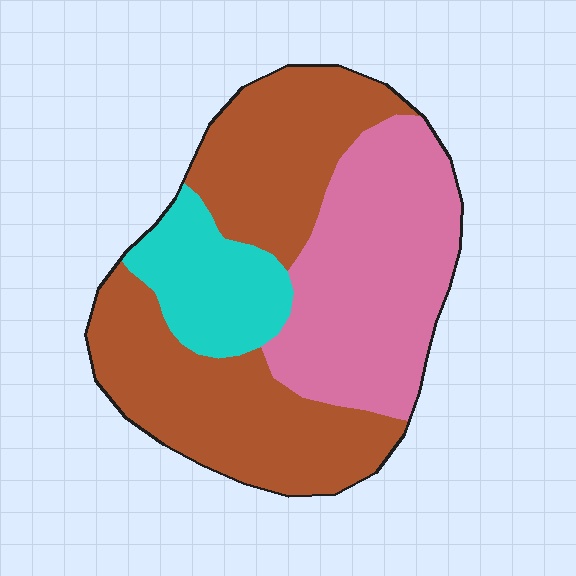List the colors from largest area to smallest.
From largest to smallest: brown, pink, cyan.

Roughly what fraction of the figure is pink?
Pink takes up about one third (1/3) of the figure.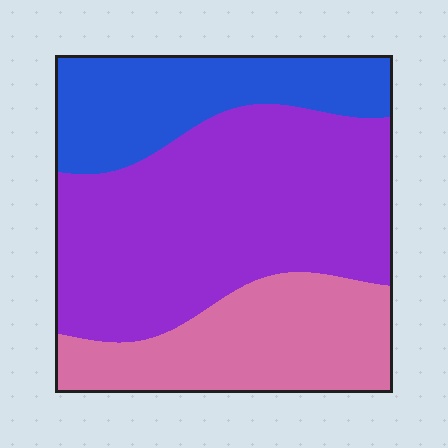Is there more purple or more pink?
Purple.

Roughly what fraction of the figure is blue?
Blue covers around 25% of the figure.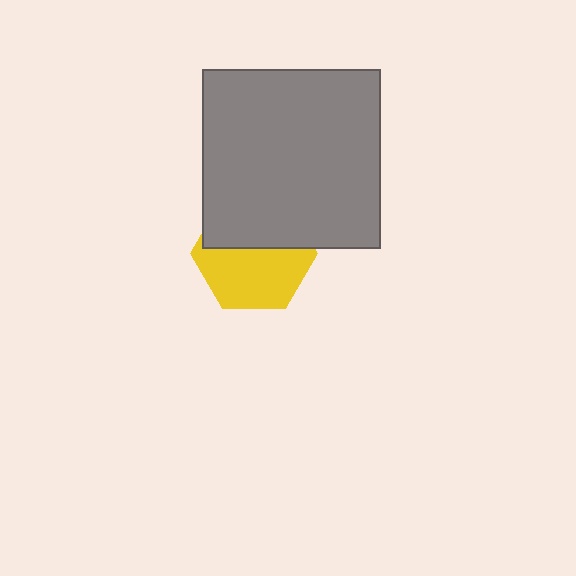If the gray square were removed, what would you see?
You would see the complete yellow hexagon.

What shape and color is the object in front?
The object in front is a gray square.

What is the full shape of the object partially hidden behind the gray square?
The partially hidden object is a yellow hexagon.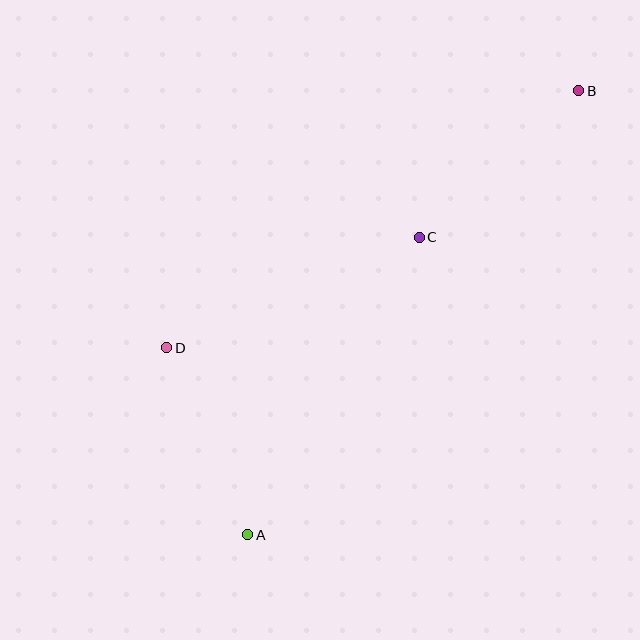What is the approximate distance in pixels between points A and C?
The distance between A and C is approximately 344 pixels.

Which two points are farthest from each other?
Points A and B are farthest from each other.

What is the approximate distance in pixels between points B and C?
The distance between B and C is approximately 217 pixels.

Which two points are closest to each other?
Points A and D are closest to each other.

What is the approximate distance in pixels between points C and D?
The distance between C and D is approximately 276 pixels.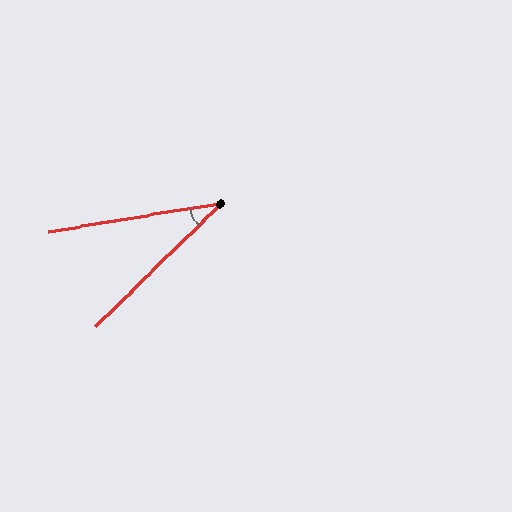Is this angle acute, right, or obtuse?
It is acute.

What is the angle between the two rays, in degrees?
Approximately 35 degrees.